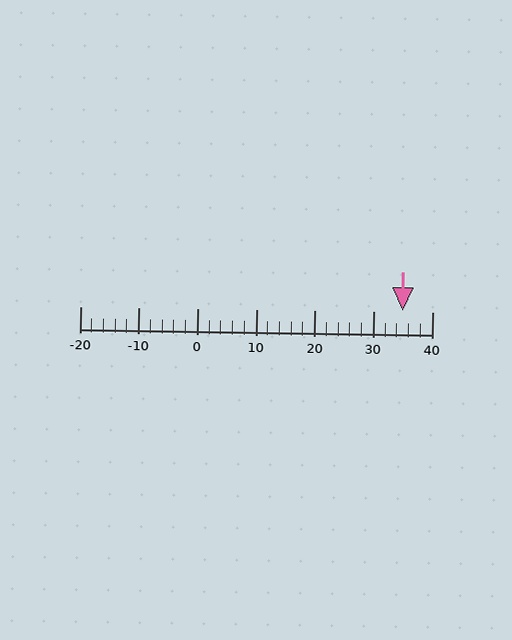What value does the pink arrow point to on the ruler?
The pink arrow points to approximately 35.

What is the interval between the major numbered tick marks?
The major tick marks are spaced 10 units apart.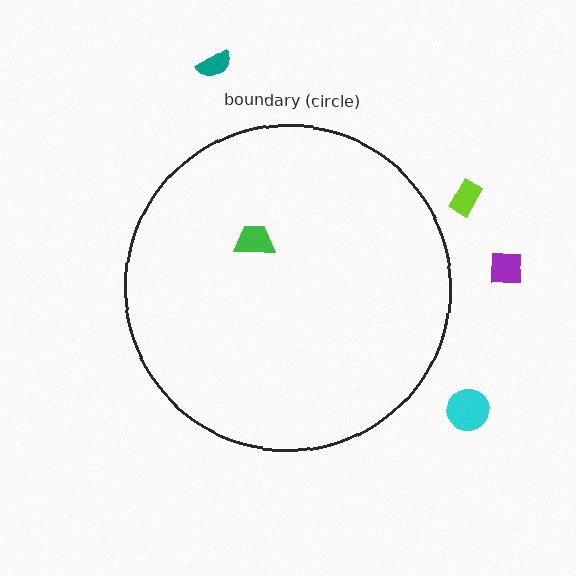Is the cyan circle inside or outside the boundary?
Outside.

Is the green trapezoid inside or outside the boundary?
Inside.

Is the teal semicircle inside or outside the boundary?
Outside.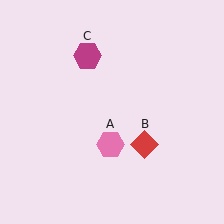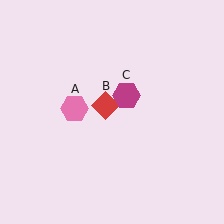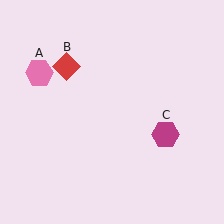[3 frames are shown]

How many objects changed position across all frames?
3 objects changed position: pink hexagon (object A), red diamond (object B), magenta hexagon (object C).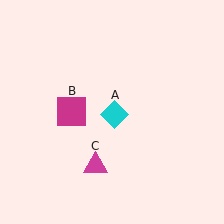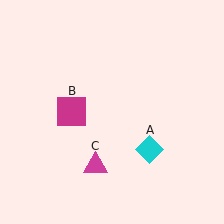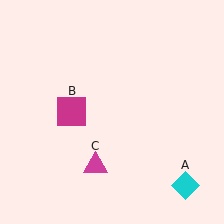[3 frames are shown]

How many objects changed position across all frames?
1 object changed position: cyan diamond (object A).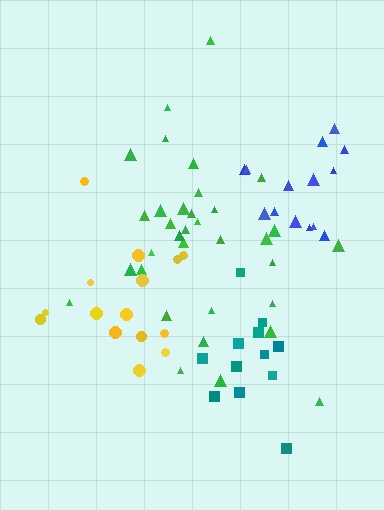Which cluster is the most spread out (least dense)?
Yellow.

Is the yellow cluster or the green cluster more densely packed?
Green.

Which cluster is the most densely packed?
Blue.